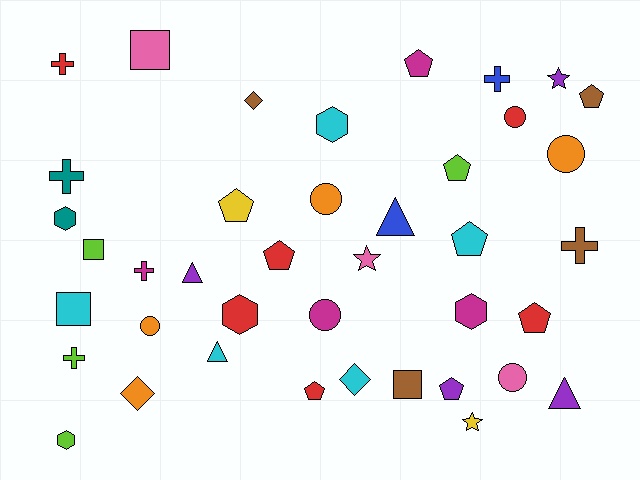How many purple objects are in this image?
There are 4 purple objects.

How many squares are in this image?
There are 4 squares.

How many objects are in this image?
There are 40 objects.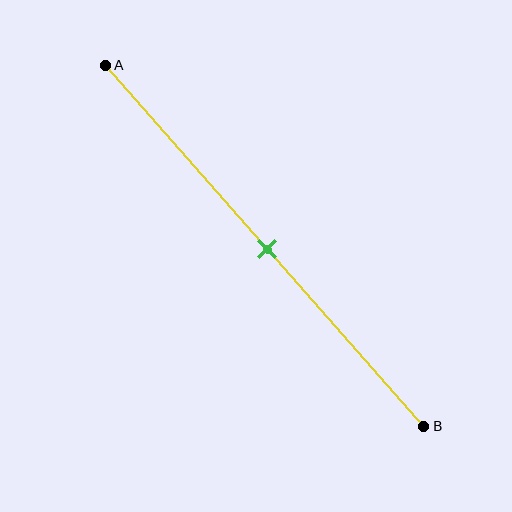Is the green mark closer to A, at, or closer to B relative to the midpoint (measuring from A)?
The green mark is approximately at the midpoint of segment AB.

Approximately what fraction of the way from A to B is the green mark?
The green mark is approximately 50% of the way from A to B.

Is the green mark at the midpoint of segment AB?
Yes, the mark is approximately at the midpoint.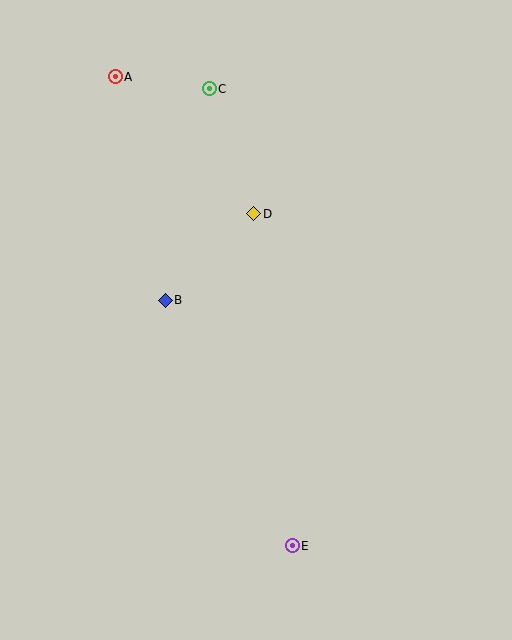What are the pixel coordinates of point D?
Point D is at (254, 214).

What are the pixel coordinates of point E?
Point E is at (292, 546).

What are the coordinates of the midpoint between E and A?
The midpoint between E and A is at (204, 311).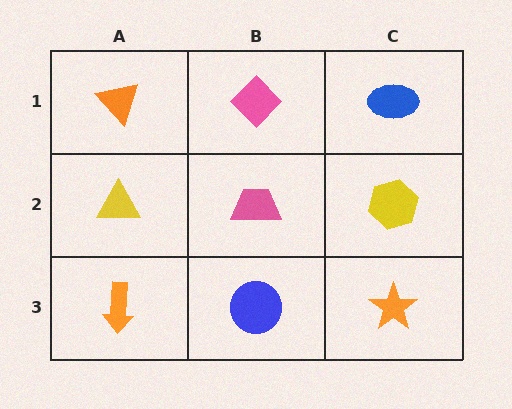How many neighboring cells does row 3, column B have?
3.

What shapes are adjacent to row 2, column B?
A pink diamond (row 1, column B), a blue circle (row 3, column B), a yellow triangle (row 2, column A), a yellow hexagon (row 2, column C).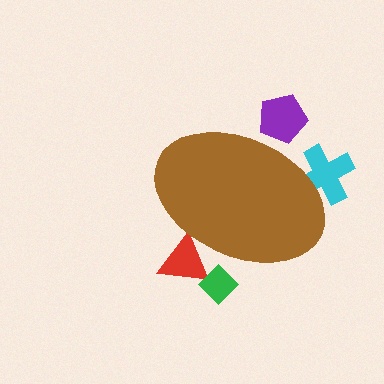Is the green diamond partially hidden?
Yes, the green diamond is partially hidden behind the brown ellipse.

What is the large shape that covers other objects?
A brown ellipse.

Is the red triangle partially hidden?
Yes, the red triangle is partially hidden behind the brown ellipse.